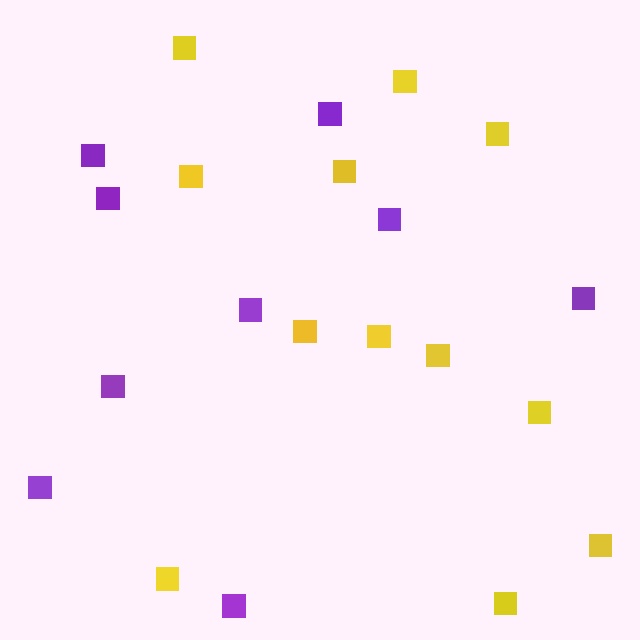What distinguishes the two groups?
There are 2 groups: one group of yellow squares (12) and one group of purple squares (9).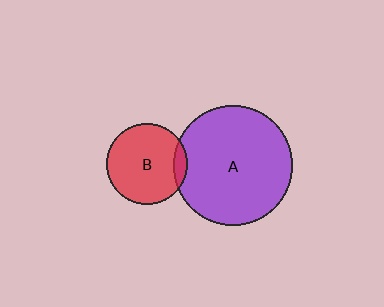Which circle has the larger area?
Circle A (purple).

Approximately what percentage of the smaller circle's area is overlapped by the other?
Approximately 10%.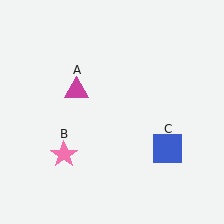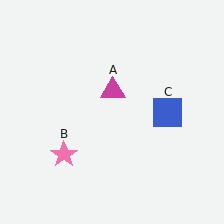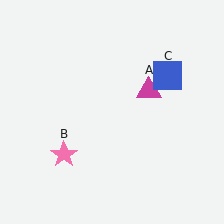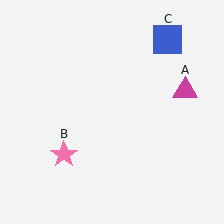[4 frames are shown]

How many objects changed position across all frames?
2 objects changed position: magenta triangle (object A), blue square (object C).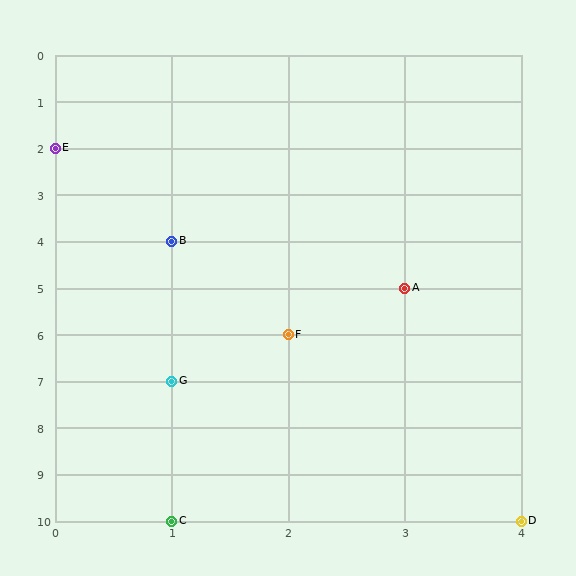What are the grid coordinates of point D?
Point D is at grid coordinates (4, 10).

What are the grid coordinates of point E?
Point E is at grid coordinates (0, 2).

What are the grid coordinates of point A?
Point A is at grid coordinates (3, 5).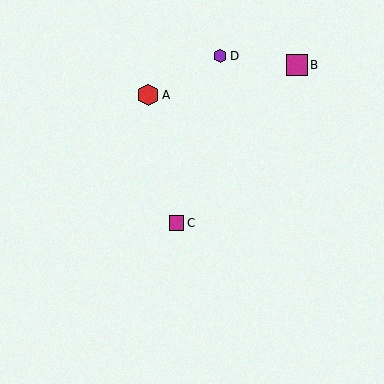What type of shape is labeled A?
Shape A is a red hexagon.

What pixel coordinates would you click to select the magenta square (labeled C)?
Click at (177, 223) to select the magenta square C.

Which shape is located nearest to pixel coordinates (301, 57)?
The magenta square (labeled B) at (297, 66) is nearest to that location.